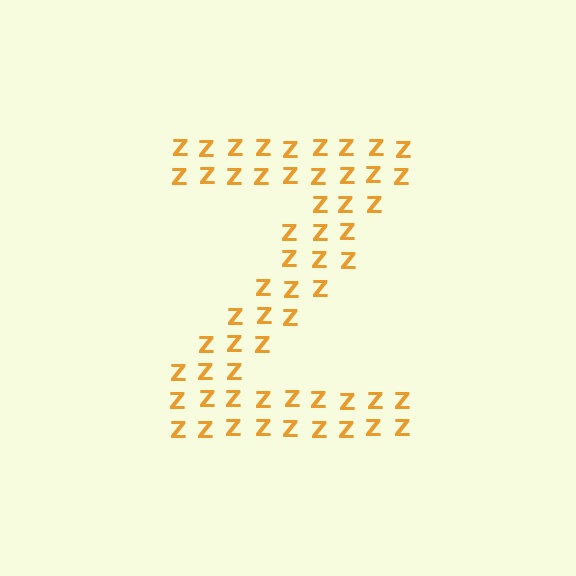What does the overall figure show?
The overall figure shows the letter Z.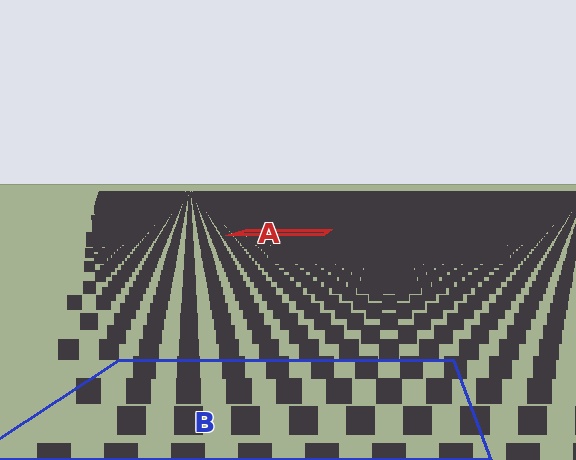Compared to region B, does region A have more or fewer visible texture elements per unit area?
Region A has more texture elements per unit area — they are packed more densely because it is farther away.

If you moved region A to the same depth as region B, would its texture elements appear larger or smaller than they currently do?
They would appear larger. At a closer depth, the same texture elements are projected at a bigger on-screen size.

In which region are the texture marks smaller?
The texture marks are smaller in region A, because it is farther away.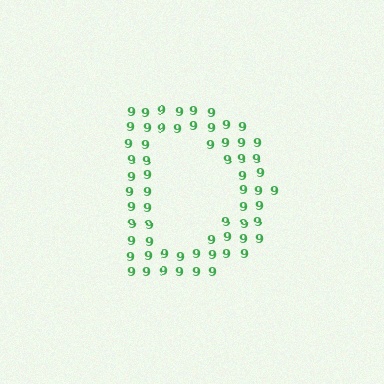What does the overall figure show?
The overall figure shows the letter D.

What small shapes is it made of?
It is made of small digit 9's.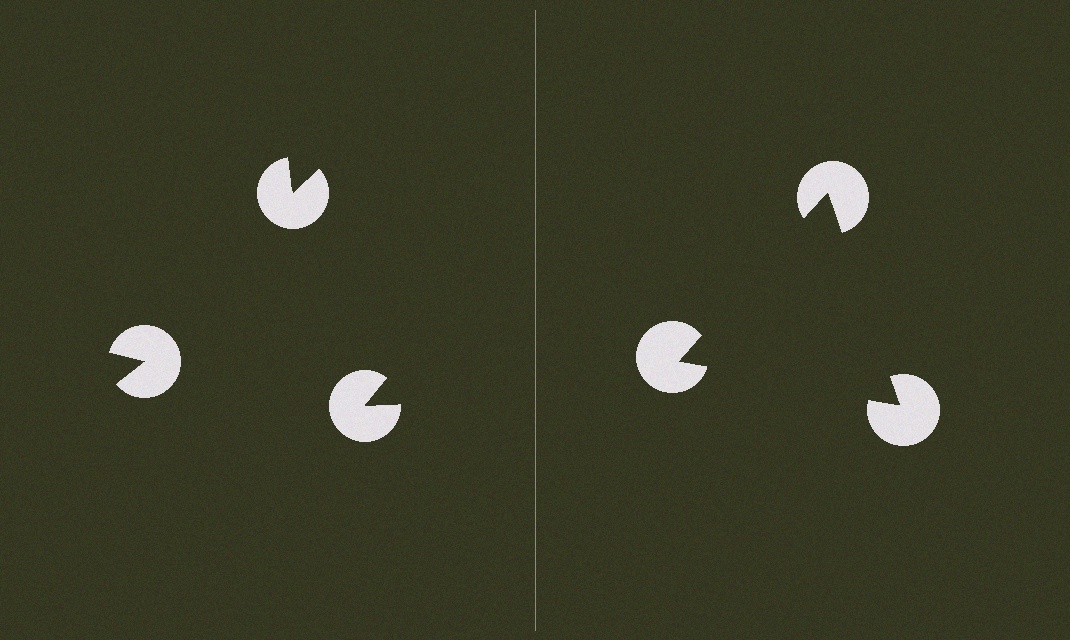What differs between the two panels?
The pac-man discs are positioned identically on both sides; only the wedge orientations differ. On the right they align to a triangle; on the left they are misaligned.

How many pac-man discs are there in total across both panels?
6 — 3 on each side.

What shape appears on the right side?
An illusory triangle.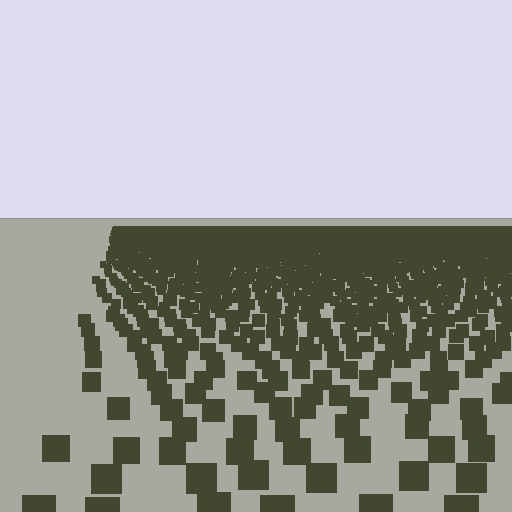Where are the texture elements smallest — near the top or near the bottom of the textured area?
Near the top.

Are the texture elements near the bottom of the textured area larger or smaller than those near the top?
Larger. Near the bottom, elements are closer to the viewer and appear at a bigger on-screen size.